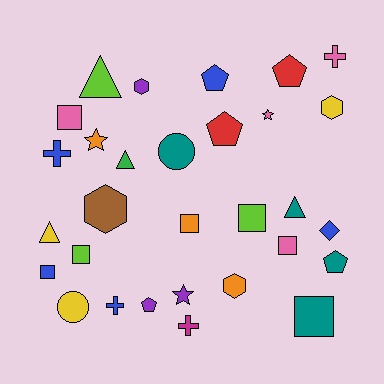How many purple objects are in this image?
There are 3 purple objects.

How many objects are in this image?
There are 30 objects.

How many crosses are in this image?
There are 4 crosses.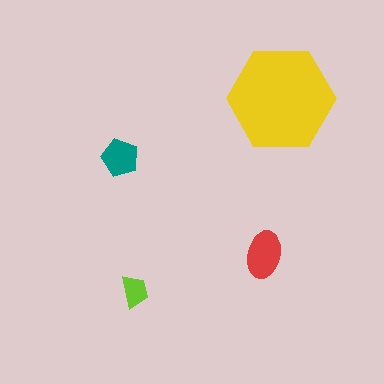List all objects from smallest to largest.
The lime trapezoid, the teal pentagon, the red ellipse, the yellow hexagon.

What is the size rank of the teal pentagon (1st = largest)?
3rd.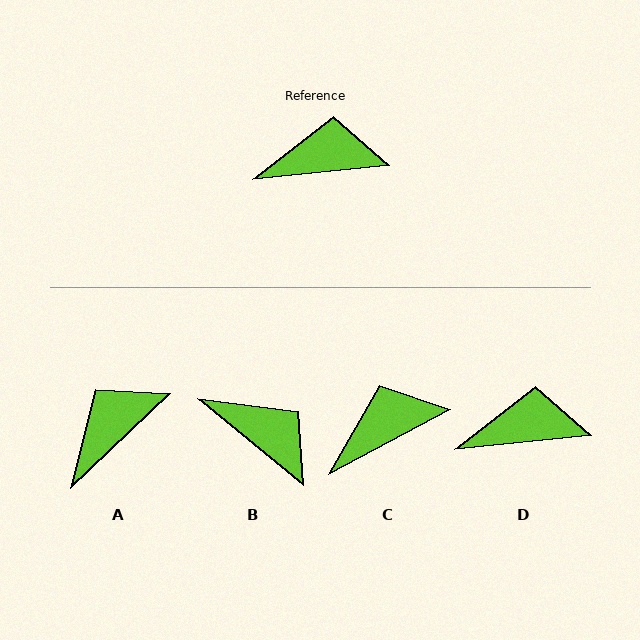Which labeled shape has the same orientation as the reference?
D.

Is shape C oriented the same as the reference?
No, it is off by about 22 degrees.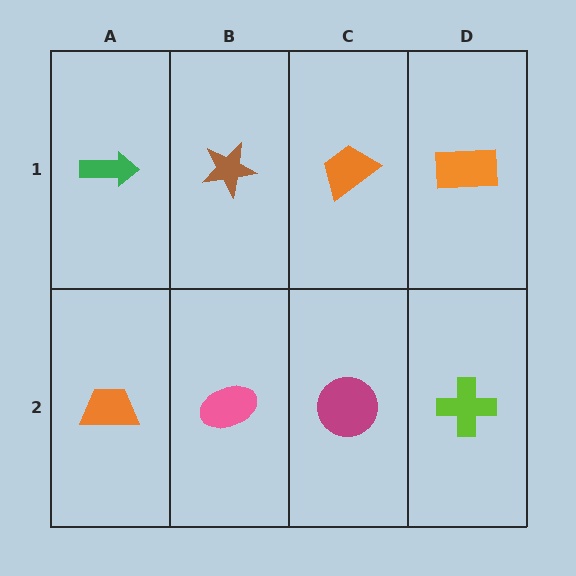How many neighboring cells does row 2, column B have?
3.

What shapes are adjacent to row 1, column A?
An orange trapezoid (row 2, column A), a brown star (row 1, column B).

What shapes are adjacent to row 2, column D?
An orange rectangle (row 1, column D), a magenta circle (row 2, column C).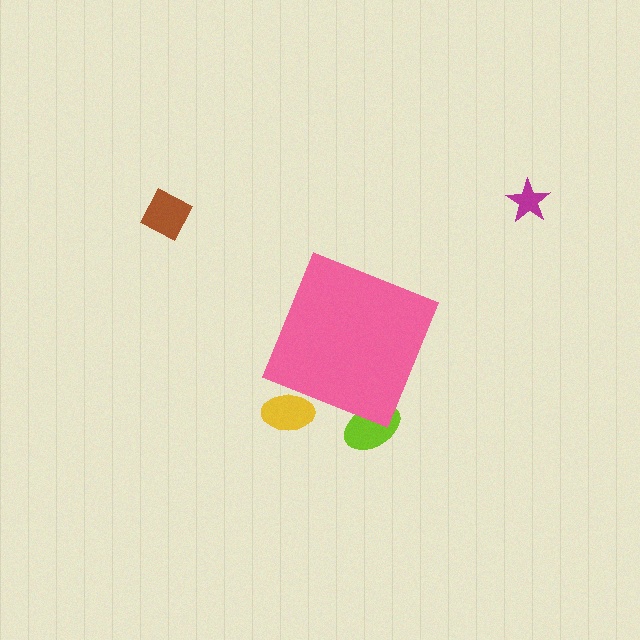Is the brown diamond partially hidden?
No, the brown diamond is fully visible.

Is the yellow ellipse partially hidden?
Yes, the yellow ellipse is partially hidden behind the pink diamond.